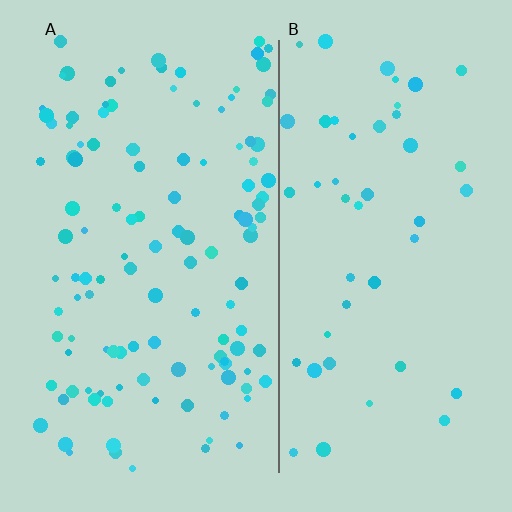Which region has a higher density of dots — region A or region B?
A (the left).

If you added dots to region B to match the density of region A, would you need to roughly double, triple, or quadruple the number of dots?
Approximately triple.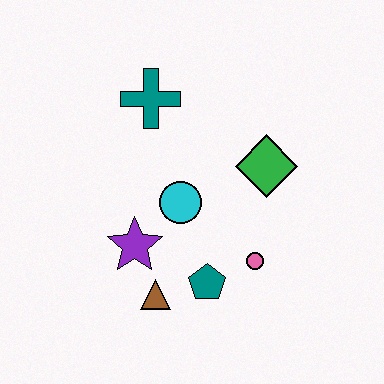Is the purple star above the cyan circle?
No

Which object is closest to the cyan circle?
The purple star is closest to the cyan circle.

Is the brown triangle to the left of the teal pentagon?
Yes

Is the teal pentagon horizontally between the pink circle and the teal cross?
Yes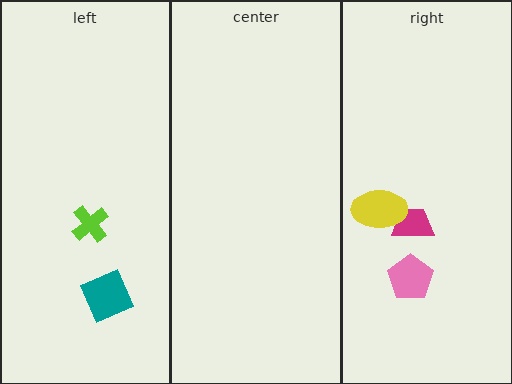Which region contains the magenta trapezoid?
The right region.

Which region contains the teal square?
The left region.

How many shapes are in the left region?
2.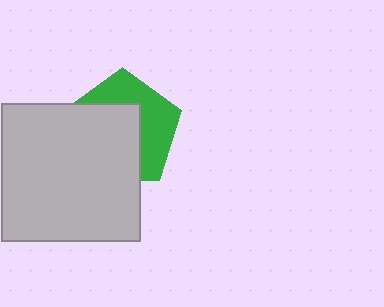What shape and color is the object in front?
The object in front is a light gray square.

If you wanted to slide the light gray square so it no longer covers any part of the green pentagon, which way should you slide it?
Slide it toward the lower-left — that is the most direct way to separate the two shapes.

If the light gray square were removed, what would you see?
You would see the complete green pentagon.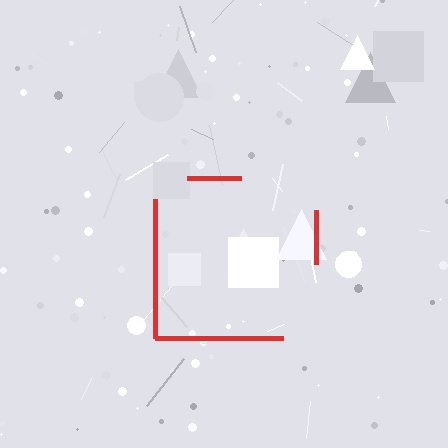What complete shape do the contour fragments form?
The contour fragments form a square.